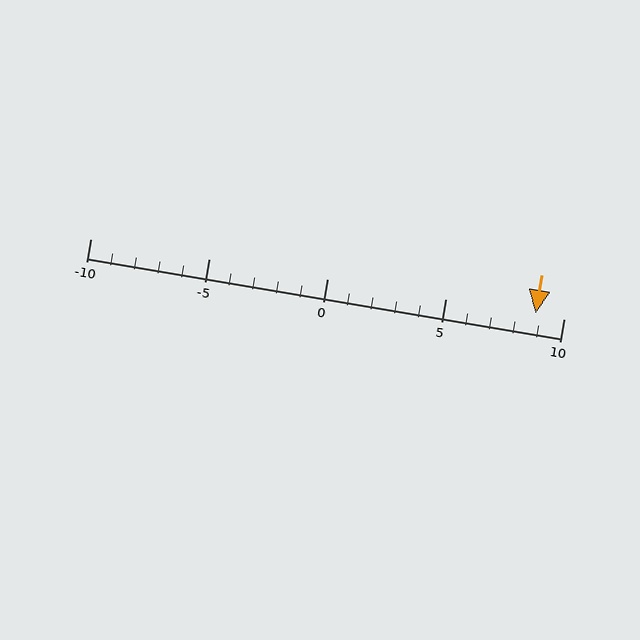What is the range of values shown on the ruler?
The ruler shows values from -10 to 10.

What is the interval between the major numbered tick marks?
The major tick marks are spaced 5 units apart.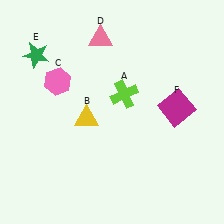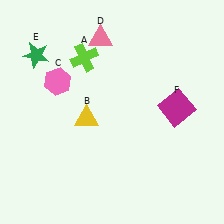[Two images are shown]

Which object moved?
The lime cross (A) moved left.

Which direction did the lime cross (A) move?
The lime cross (A) moved left.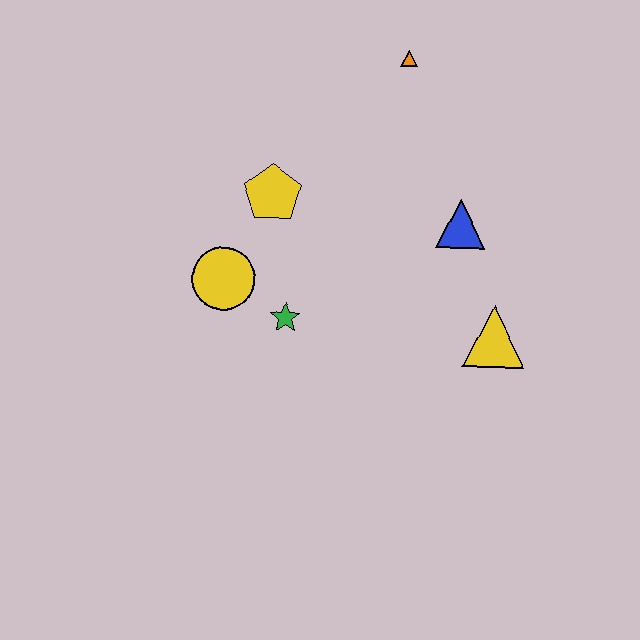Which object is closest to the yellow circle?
The green star is closest to the yellow circle.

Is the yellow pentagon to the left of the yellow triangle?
Yes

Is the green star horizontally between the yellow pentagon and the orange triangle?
Yes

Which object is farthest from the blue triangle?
The yellow circle is farthest from the blue triangle.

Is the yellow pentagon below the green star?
No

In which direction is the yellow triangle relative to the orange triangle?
The yellow triangle is below the orange triangle.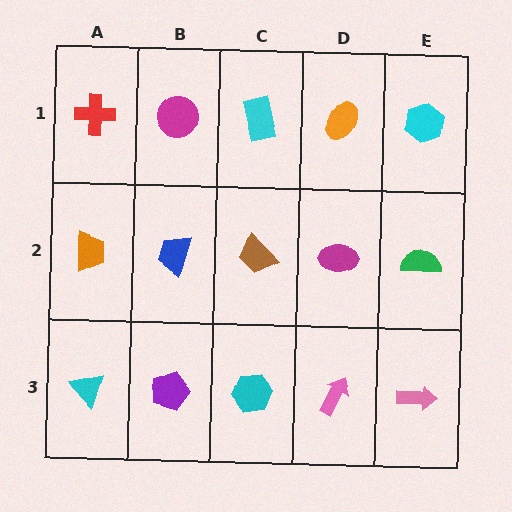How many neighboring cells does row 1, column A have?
2.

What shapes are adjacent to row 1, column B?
A blue trapezoid (row 2, column B), a red cross (row 1, column A), a cyan rectangle (row 1, column C).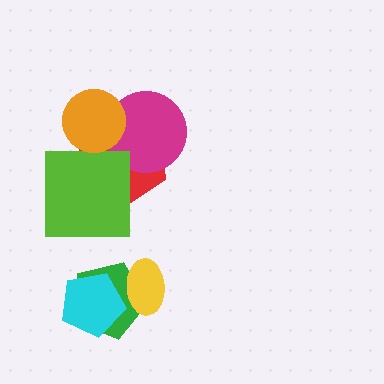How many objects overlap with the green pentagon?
2 objects overlap with the green pentagon.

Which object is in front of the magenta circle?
The orange circle is in front of the magenta circle.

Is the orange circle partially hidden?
No, no other shape covers it.